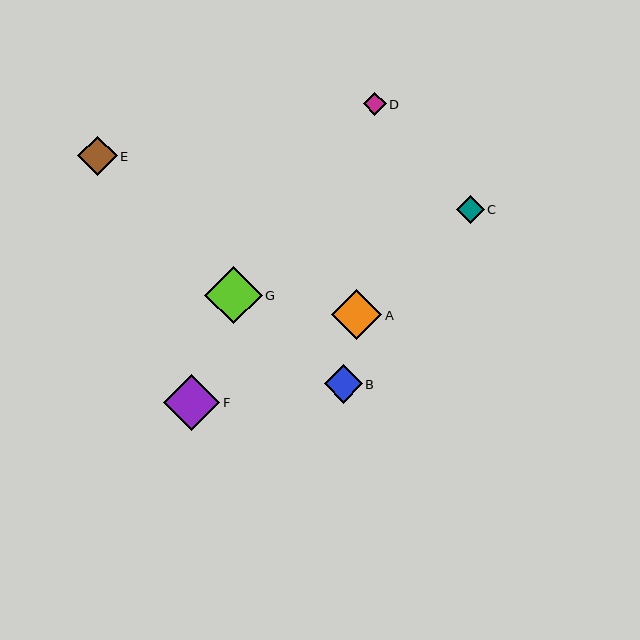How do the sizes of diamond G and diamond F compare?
Diamond G and diamond F are approximately the same size.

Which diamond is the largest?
Diamond G is the largest with a size of approximately 58 pixels.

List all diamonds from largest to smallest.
From largest to smallest: G, F, A, E, B, C, D.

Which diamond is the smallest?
Diamond D is the smallest with a size of approximately 23 pixels.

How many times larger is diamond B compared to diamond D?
Diamond B is approximately 1.7 times the size of diamond D.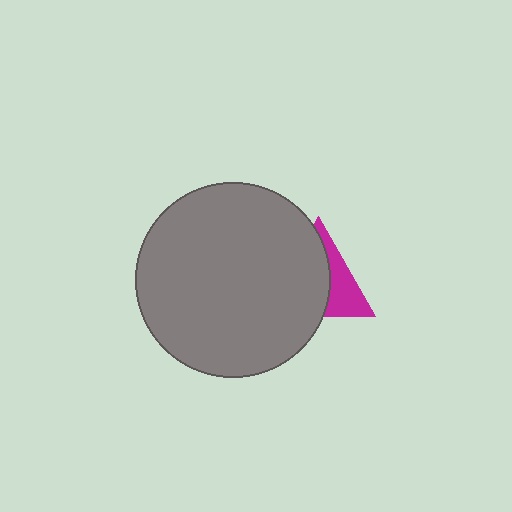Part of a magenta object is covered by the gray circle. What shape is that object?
It is a triangle.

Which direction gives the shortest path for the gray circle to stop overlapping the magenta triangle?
Moving left gives the shortest separation.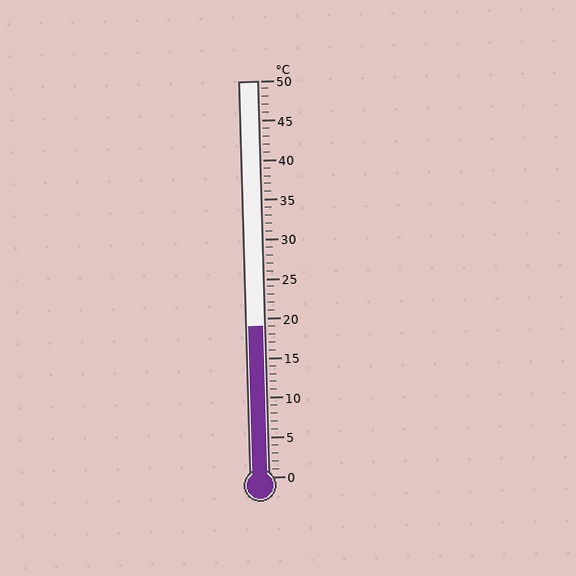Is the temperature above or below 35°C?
The temperature is below 35°C.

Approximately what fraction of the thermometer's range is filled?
The thermometer is filled to approximately 40% of its range.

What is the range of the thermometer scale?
The thermometer scale ranges from 0°C to 50°C.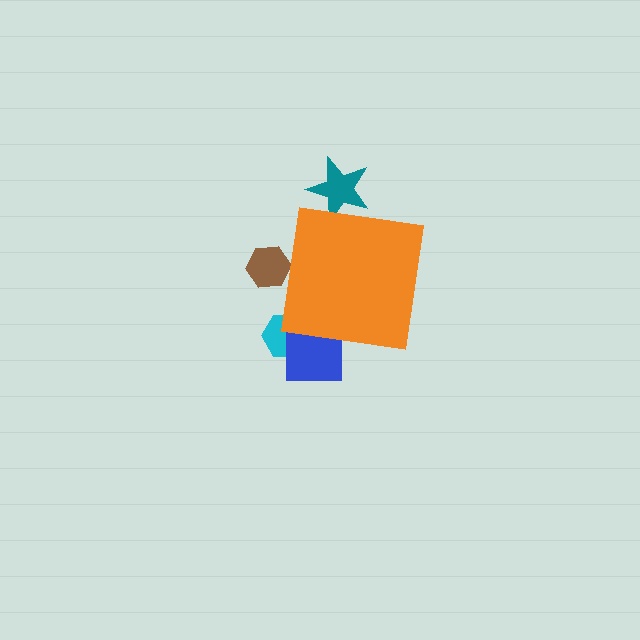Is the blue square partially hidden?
Yes, the blue square is partially hidden behind the orange square.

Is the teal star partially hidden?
Yes, the teal star is partially hidden behind the orange square.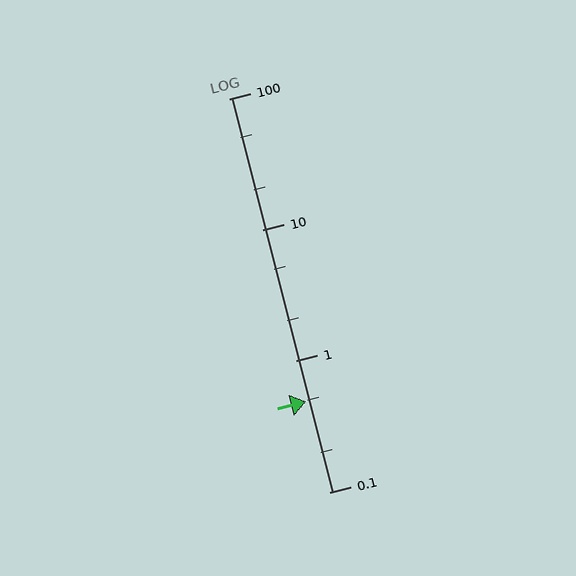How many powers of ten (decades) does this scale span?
The scale spans 3 decades, from 0.1 to 100.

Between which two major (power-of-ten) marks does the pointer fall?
The pointer is between 0.1 and 1.